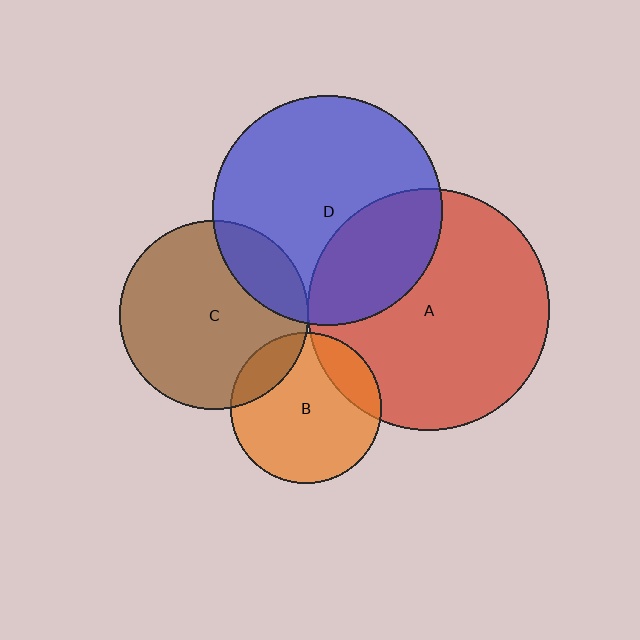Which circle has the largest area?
Circle A (red).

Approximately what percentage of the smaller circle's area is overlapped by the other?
Approximately 15%.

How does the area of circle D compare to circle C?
Approximately 1.5 times.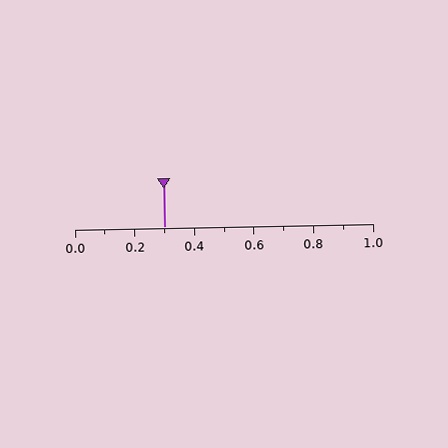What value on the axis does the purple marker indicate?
The marker indicates approximately 0.3.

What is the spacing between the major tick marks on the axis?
The major ticks are spaced 0.2 apart.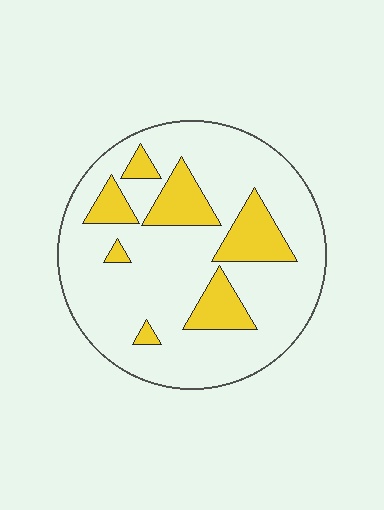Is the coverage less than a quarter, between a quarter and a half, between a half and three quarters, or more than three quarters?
Less than a quarter.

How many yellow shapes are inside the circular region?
7.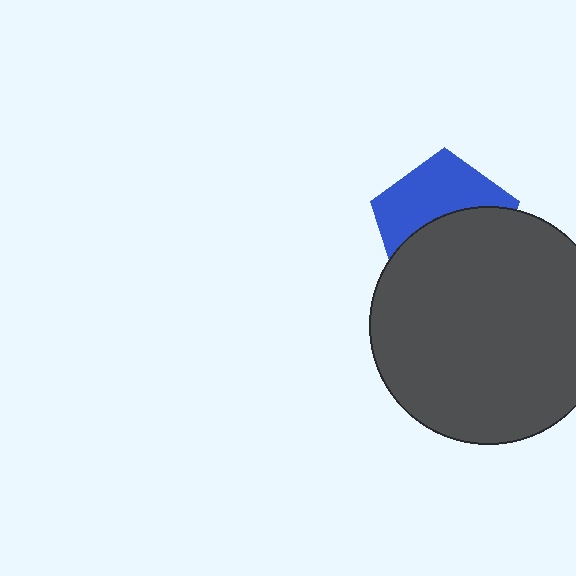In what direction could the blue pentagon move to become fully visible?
The blue pentagon could move up. That would shift it out from behind the dark gray circle entirely.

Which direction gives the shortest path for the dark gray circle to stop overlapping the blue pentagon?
Moving down gives the shortest separation.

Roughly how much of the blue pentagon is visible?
About half of it is visible (roughly 46%).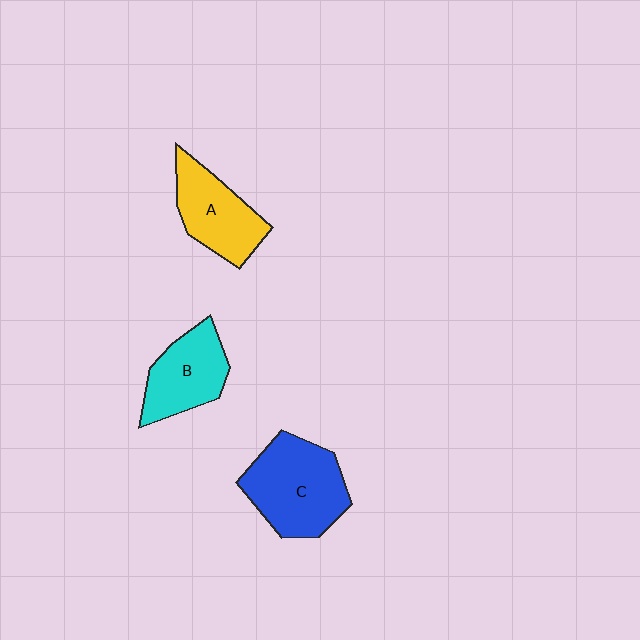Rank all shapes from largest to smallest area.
From largest to smallest: C (blue), A (yellow), B (cyan).